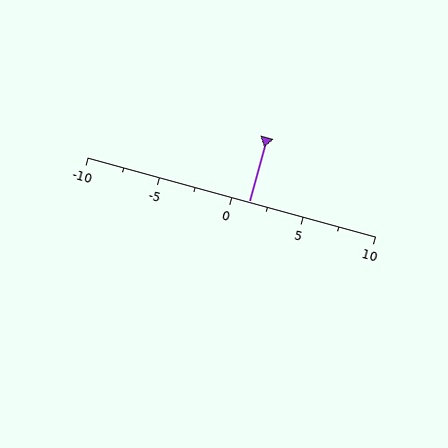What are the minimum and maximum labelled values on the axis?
The axis runs from -10 to 10.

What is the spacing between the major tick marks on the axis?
The major ticks are spaced 5 apart.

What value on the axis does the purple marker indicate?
The marker indicates approximately 1.2.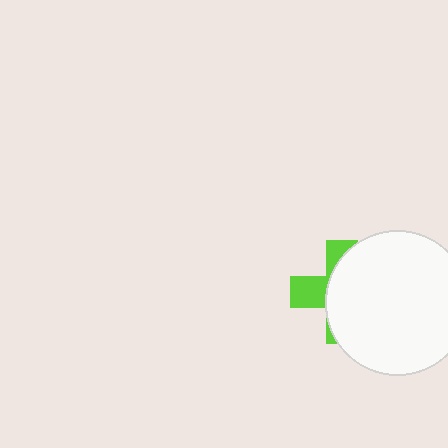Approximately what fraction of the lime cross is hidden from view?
Roughly 66% of the lime cross is hidden behind the white circle.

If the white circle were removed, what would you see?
You would see the complete lime cross.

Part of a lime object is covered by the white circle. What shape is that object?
It is a cross.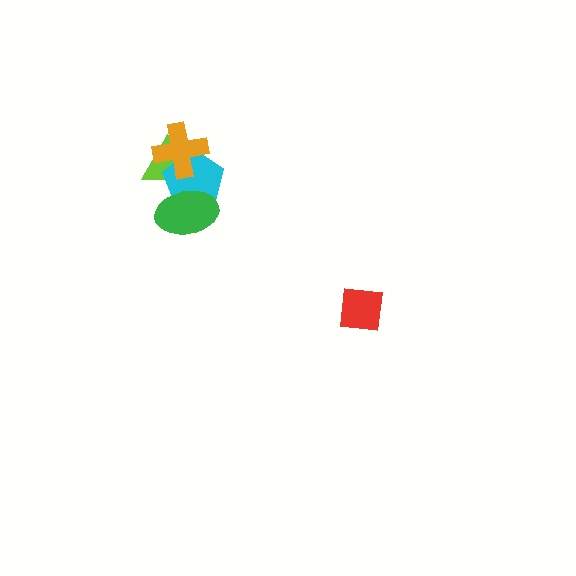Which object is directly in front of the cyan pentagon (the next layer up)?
The orange cross is directly in front of the cyan pentagon.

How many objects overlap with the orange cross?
2 objects overlap with the orange cross.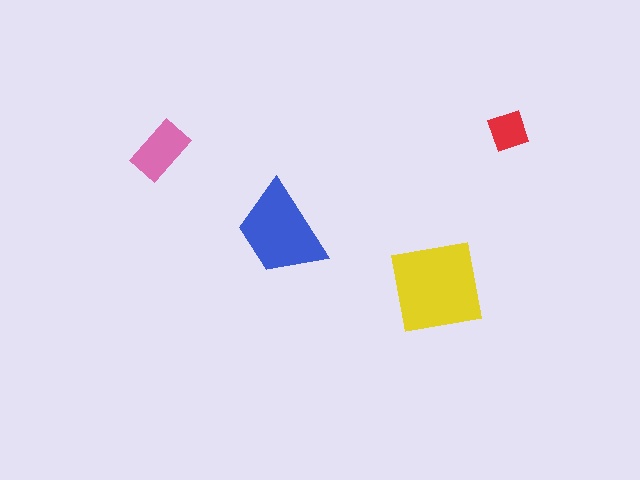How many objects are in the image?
There are 4 objects in the image.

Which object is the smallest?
The red square.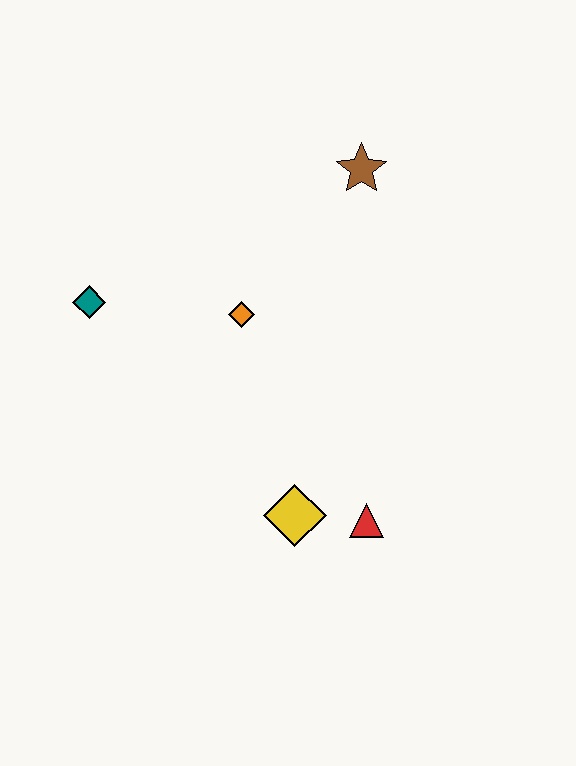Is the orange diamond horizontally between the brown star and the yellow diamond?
No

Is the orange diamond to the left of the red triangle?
Yes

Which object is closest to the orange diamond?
The teal diamond is closest to the orange diamond.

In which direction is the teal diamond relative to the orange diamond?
The teal diamond is to the left of the orange diamond.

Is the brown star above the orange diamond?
Yes